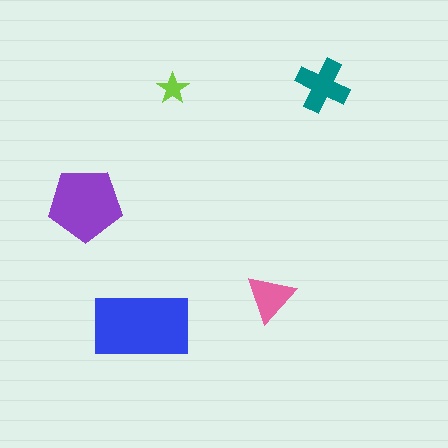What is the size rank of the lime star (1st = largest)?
5th.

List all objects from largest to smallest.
The blue rectangle, the purple pentagon, the teal cross, the pink triangle, the lime star.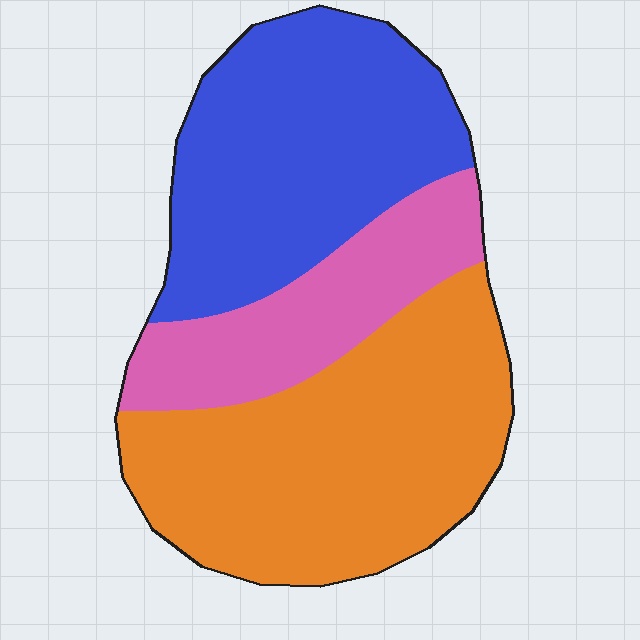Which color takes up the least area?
Pink, at roughly 20%.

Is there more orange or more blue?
Orange.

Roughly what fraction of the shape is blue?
Blue covers around 35% of the shape.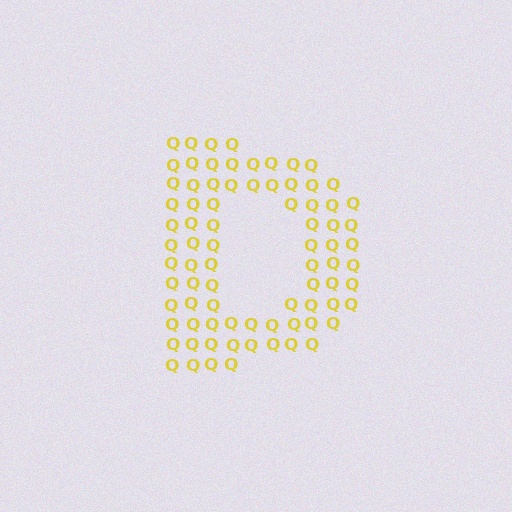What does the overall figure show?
The overall figure shows the letter D.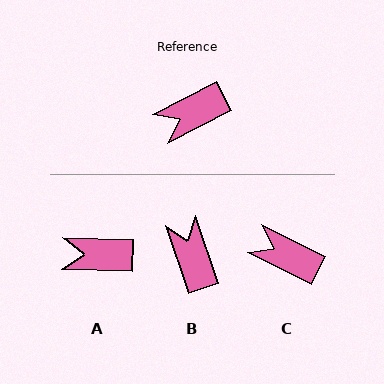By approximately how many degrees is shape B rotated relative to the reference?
Approximately 99 degrees clockwise.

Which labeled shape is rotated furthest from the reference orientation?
B, about 99 degrees away.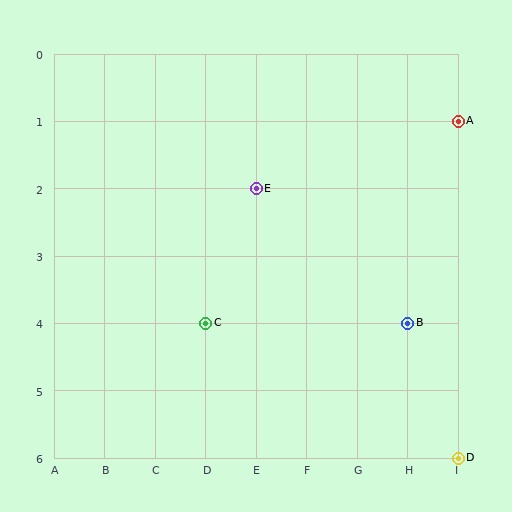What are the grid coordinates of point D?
Point D is at grid coordinates (I, 6).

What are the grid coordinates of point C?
Point C is at grid coordinates (D, 4).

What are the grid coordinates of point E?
Point E is at grid coordinates (E, 2).